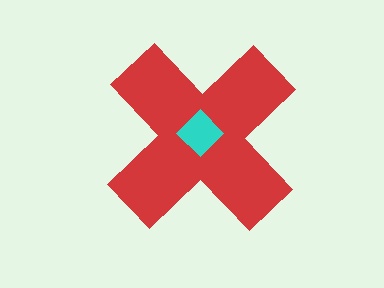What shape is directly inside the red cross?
The cyan diamond.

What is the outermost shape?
The red cross.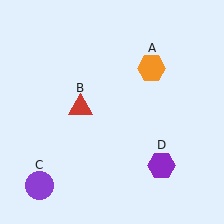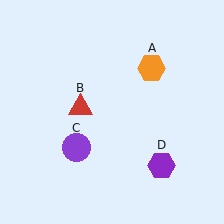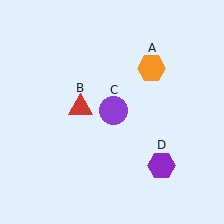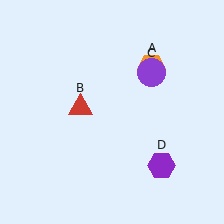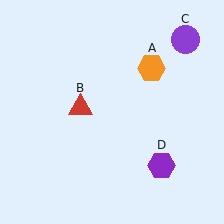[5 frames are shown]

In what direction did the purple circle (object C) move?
The purple circle (object C) moved up and to the right.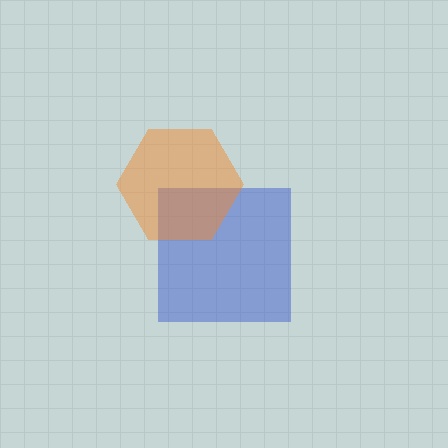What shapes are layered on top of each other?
The layered shapes are: a blue square, an orange hexagon.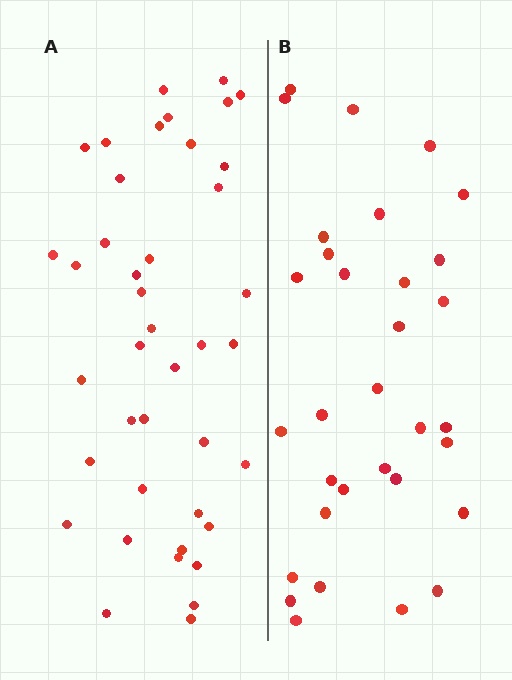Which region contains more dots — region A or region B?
Region A (the left region) has more dots.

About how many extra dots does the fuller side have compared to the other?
Region A has roughly 8 or so more dots than region B.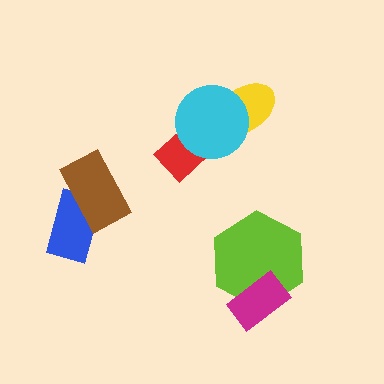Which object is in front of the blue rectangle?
The brown rectangle is in front of the blue rectangle.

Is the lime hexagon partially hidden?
Yes, it is partially covered by another shape.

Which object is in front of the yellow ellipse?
The cyan circle is in front of the yellow ellipse.